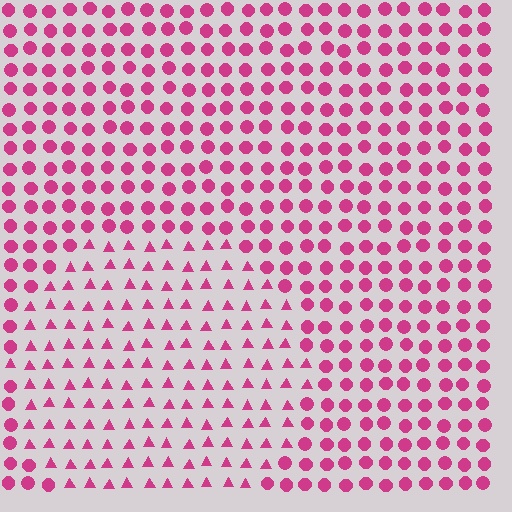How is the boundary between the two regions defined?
The boundary is defined by a change in element shape: triangles inside vs. circles outside. All elements share the same color and spacing.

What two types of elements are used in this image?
The image uses triangles inside the circle region and circles outside it.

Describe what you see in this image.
The image is filled with small magenta elements arranged in a uniform grid. A circle-shaped region contains triangles, while the surrounding area contains circles. The boundary is defined purely by the change in element shape.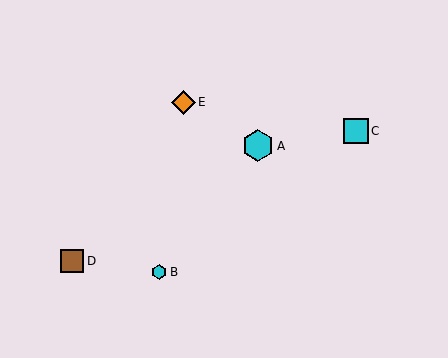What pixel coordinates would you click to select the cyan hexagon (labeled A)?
Click at (258, 146) to select the cyan hexagon A.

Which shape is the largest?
The cyan hexagon (labeled A) is the largest.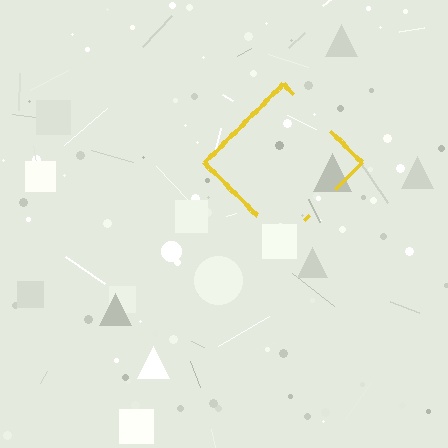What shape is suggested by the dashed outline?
The dashed outline suggests a diamond.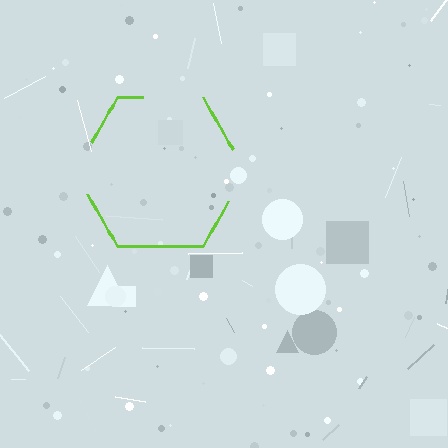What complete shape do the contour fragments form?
The contour fragments form a hexagon.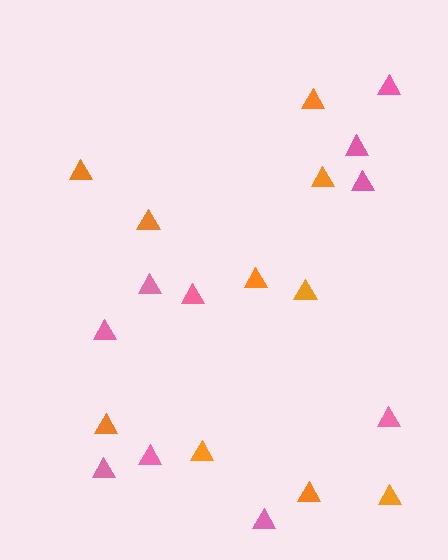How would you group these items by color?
There are 2 groups: one group of orange triangles (10) and one group of pink triangles (10).